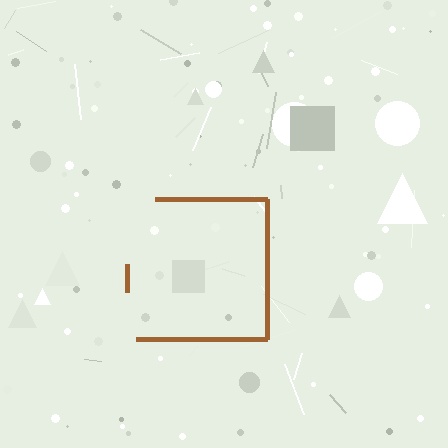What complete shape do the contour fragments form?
The contour fragments form a square.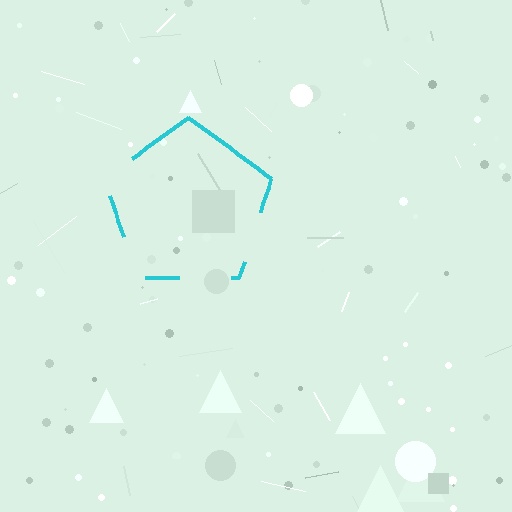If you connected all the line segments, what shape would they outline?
They would outline a pentagon.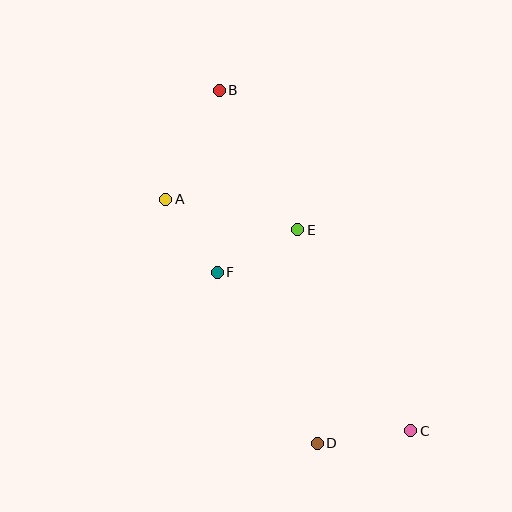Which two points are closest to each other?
Points A and F are closest to each other.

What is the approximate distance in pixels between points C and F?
The distance between C and F is approximately 250 pixels.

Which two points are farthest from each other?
Points B and C are farthest from each other.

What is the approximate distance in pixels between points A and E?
The distance between A and E is approximately 135 pixels.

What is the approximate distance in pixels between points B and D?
The distance between B and D is approximately 367 pixels.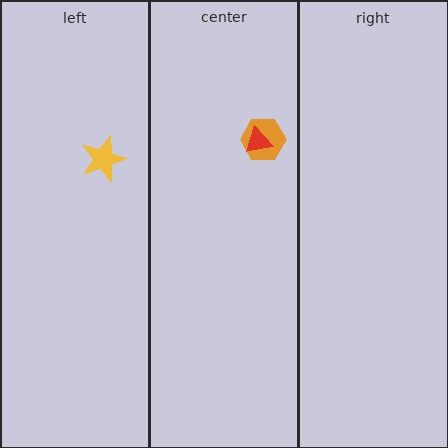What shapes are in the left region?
The yellow star.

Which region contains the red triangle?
The center region.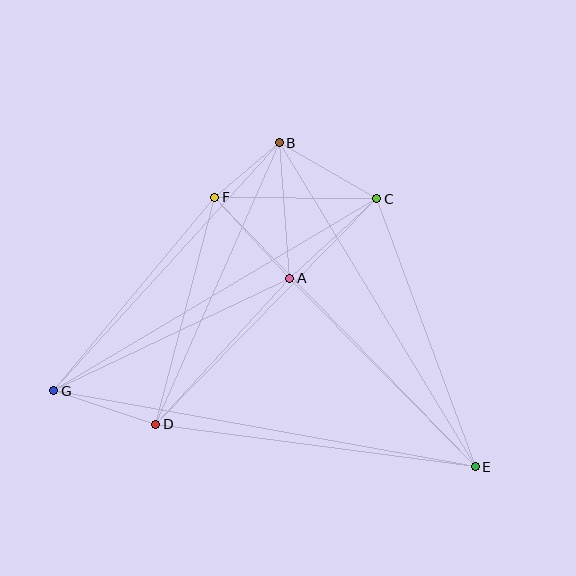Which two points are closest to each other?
Points B and F are closest to each other.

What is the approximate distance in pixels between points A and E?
The distance between A and E is approximately 265 pixels.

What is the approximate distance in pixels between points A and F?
The distance between A and F is approximately 110 pixels.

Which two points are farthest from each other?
Points E and G are farthest from each other.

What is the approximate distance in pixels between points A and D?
The distance between A and D is approximately 199 pixels.